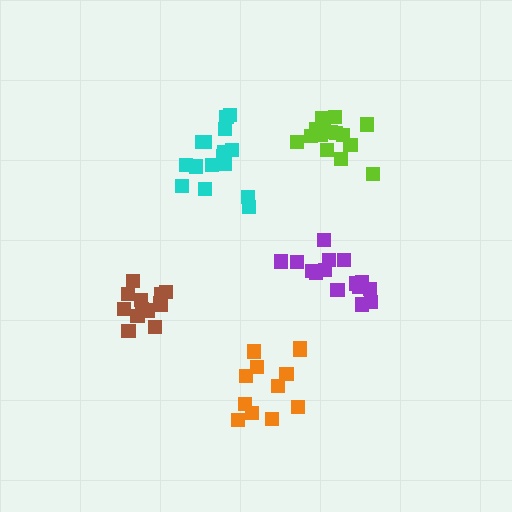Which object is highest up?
The lime cluster is topmost.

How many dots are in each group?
Group 1: 15 dots, Group 2: 13 dots, Group 3: 18 dots, Group 4: 15 dots, Group 5: 12 dots (73 total).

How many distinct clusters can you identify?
There are 5 distinct clusters.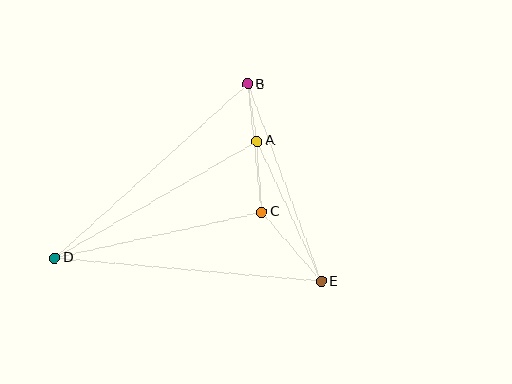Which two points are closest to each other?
Points A and B are closest to each other.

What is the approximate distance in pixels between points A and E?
The distance between A and E is approximately 154 pixels.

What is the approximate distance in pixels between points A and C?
The distance between A and C is approximately 71 pixels.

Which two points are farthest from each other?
Points D and E are farthest from each other.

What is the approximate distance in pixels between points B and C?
The distance between B and C is approximately 129 pixels.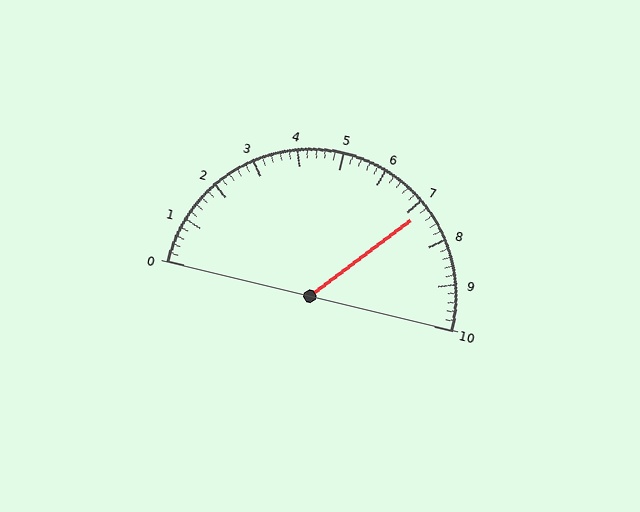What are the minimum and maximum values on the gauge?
The gauge ranges from 0 to 10.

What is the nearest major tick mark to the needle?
The nearest major tick mark is 7.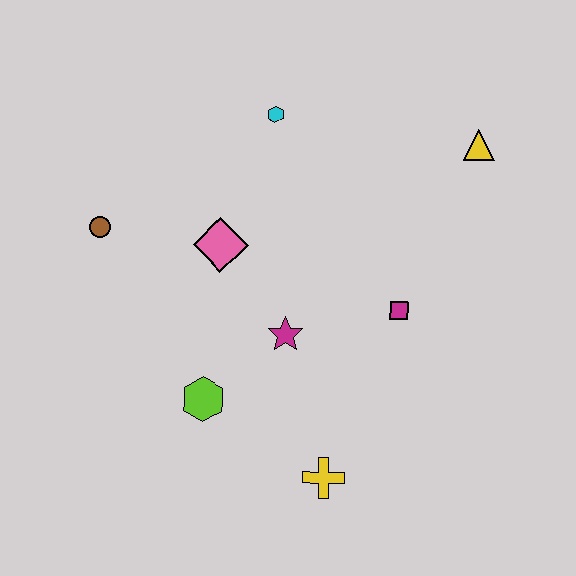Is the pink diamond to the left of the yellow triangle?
Yes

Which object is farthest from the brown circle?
The yellow triangle is farthest from the brown circle.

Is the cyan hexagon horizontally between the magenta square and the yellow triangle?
No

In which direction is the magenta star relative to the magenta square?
The magenta star is to the left of the magenta square.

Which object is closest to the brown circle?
The pink diamond is closest to the brown circle.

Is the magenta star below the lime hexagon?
No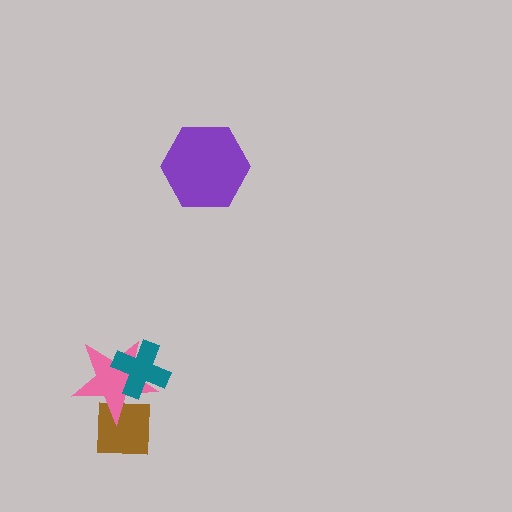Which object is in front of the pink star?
The teal cross is in front of the pink star.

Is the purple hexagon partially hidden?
No, no other shape covers it.